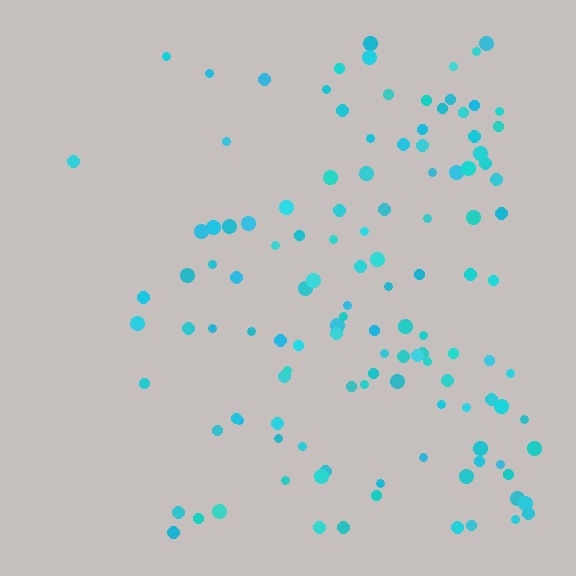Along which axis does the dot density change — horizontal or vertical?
Horizontal.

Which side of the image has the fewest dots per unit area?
The left.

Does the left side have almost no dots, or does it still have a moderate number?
Still a moderate number, just noticeably fewer than the right.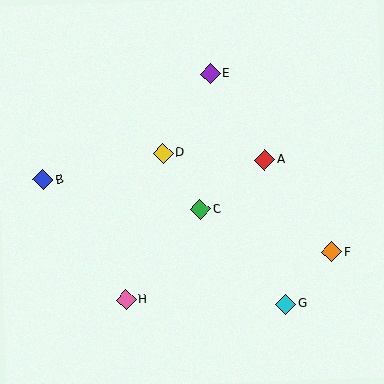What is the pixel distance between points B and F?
The distance between B and F is 298 pixels.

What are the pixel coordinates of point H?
Point H is at (126, 300).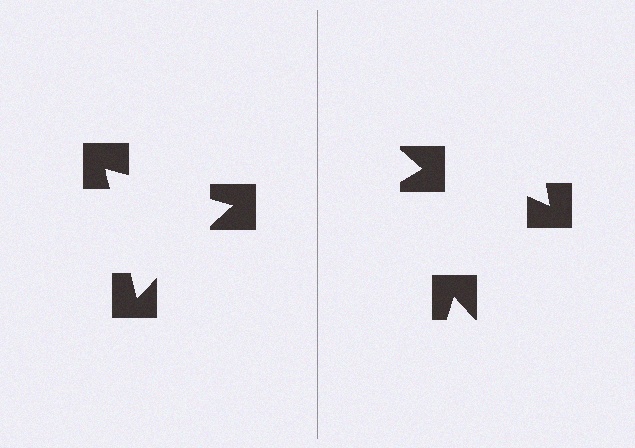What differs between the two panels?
The notched squares are positioned identically on both sides; only the wedge orientations differ. On the left they align to a triangle; on the right they are misaligned.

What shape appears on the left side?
An illusory triangle.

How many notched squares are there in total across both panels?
6 — 3 on each side.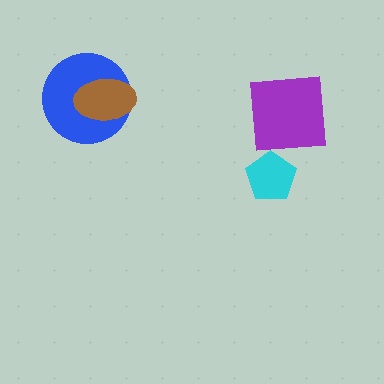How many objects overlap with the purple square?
1 object overlaps with the purple square.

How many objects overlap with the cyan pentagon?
1 object overlaps with the cyan pentagon.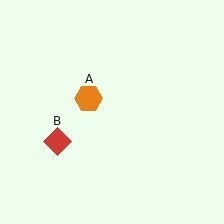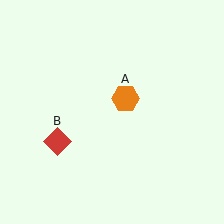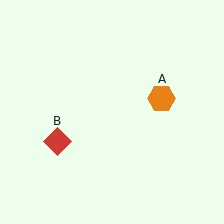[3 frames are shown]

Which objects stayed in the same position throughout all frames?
Red diamond (object B) remained stationary.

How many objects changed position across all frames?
1 object changed position: orange hexagon (object A).